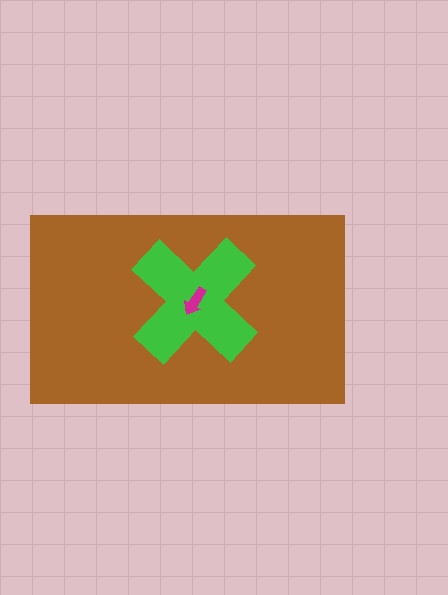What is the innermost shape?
The magenta arrow.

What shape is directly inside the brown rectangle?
The green cross.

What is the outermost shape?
The brown rectangle.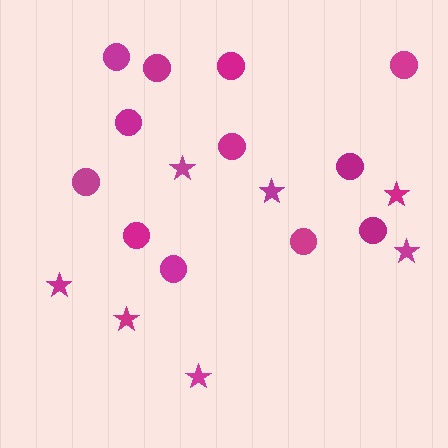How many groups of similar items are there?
There are 2 groups: one group of circles (12) and one group of stars (7).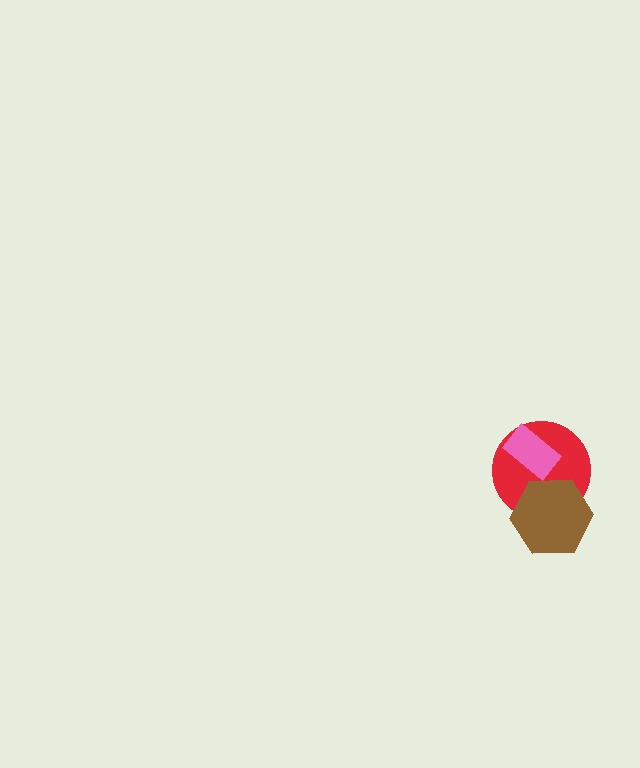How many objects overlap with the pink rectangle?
1 object overlaps with the pink rectangle.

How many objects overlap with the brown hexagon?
1 object overlaps with the brown hexagon.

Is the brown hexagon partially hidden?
No, no other shape covers it.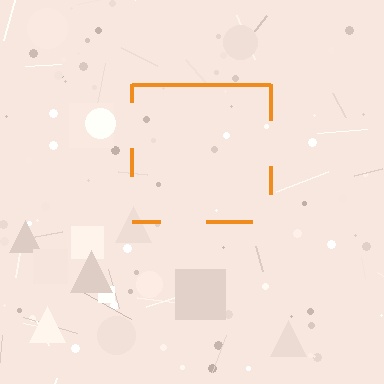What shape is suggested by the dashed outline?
The dashed outline suggests a square.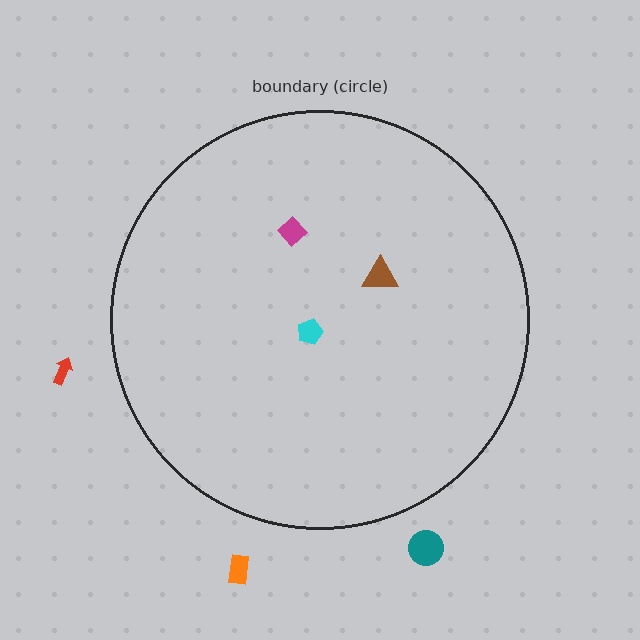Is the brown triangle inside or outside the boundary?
Inside.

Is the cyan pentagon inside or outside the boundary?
Inside.